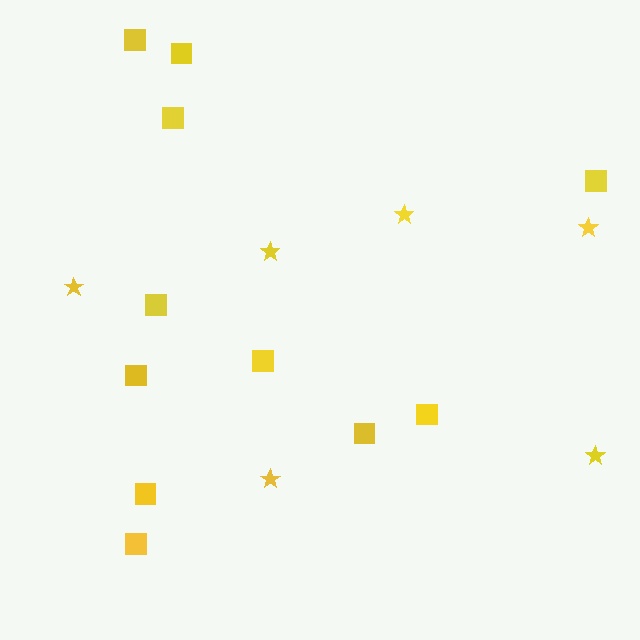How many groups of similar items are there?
There are 2 groups: one group of stars (6) and one group of squares (11).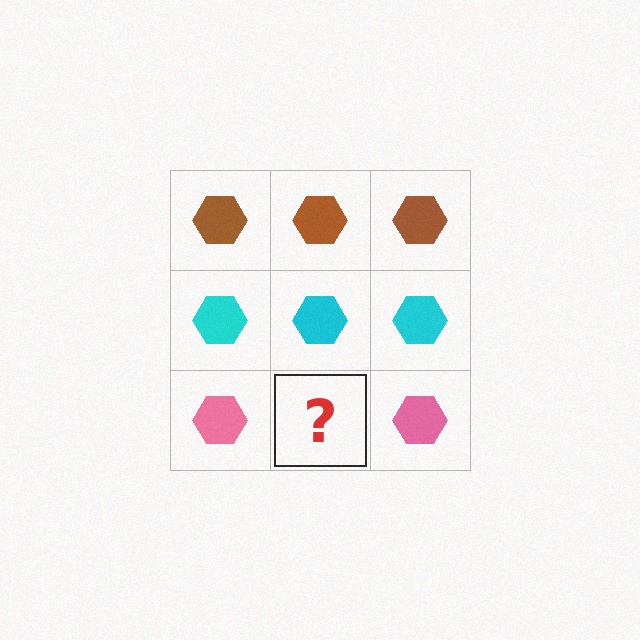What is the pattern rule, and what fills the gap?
The rule is that each row has a consistent color. The gap should be filled with a pink hexagon.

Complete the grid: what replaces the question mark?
The question mark should be replaced with a pink hexagon.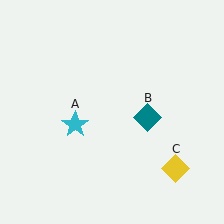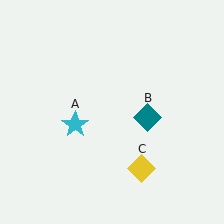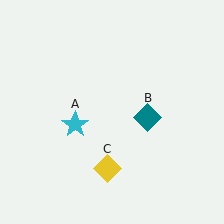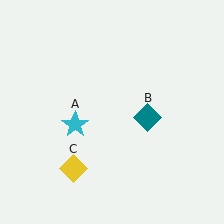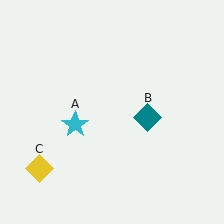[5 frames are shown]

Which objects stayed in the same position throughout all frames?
Cyan star (object A) and teal diamond (object B) remained stationary.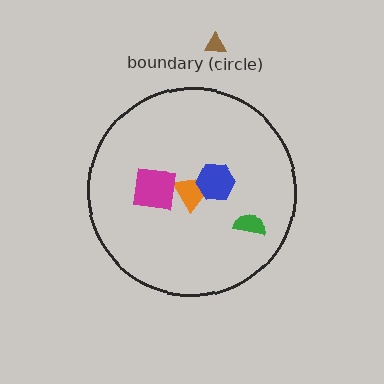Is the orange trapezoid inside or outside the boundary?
Inside.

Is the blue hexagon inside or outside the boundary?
Inside.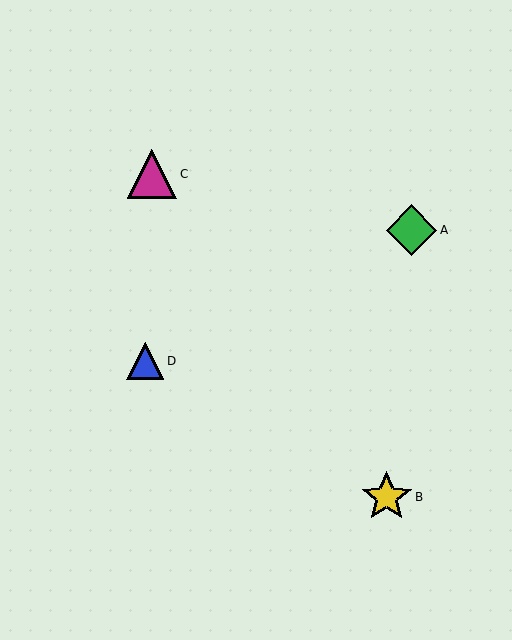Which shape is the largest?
The yellow star (labeled B) is the largest.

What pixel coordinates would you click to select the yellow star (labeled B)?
Click at (387, 497) to select the yellow star B.